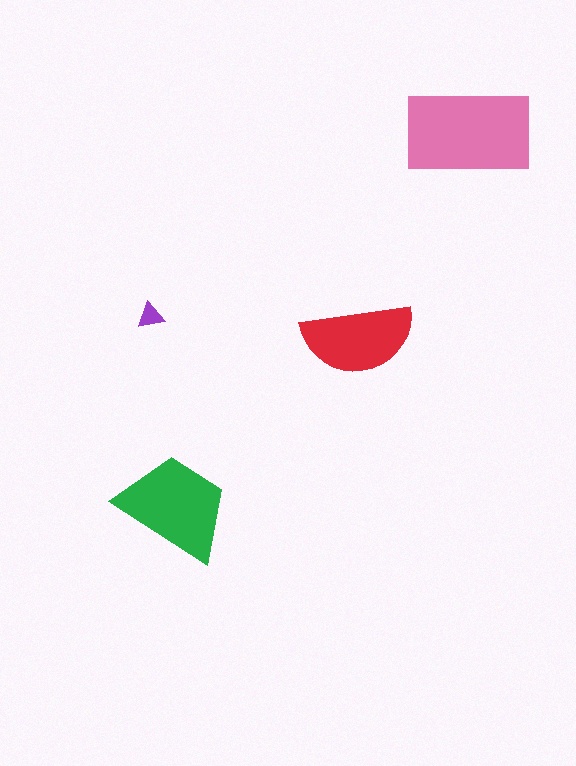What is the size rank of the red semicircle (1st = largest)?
3rd.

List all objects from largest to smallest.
The pink rectangle, the green trapezoid, the red semicircle, the purple triangle.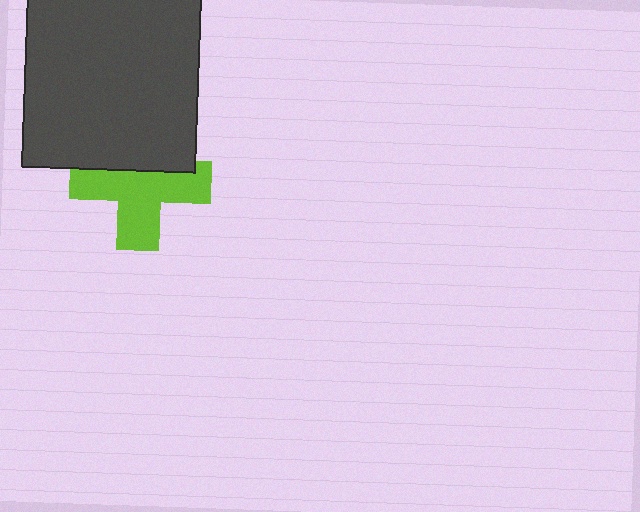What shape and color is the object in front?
The object in front is a dark gray rectangle.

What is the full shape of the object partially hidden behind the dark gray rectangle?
The partially hidden object is a lime cross.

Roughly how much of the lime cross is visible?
About half of it is visible (roughly 64%).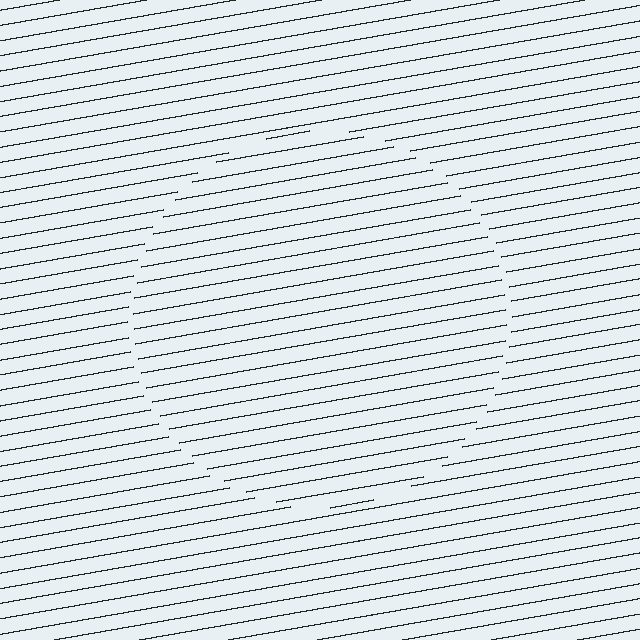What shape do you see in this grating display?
An illusory circle. The interior of the shape contains the same grating, shifted by half a period — the contour is defined by the phase discontinuity where line-ends from the inner and outer gratings abut.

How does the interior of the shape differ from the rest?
The interior of the shape contains the same grating, shifted by half a period — the contour is defined by the phase discontinuity where line-ends from the inner and outer gratings abut.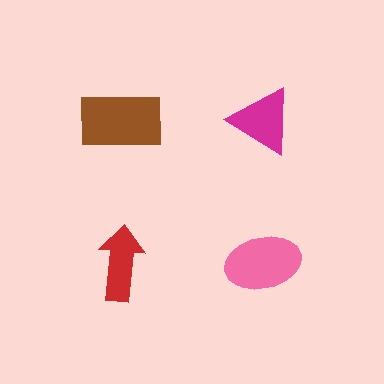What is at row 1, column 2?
A magenta triangle.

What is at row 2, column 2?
A pink ellipse.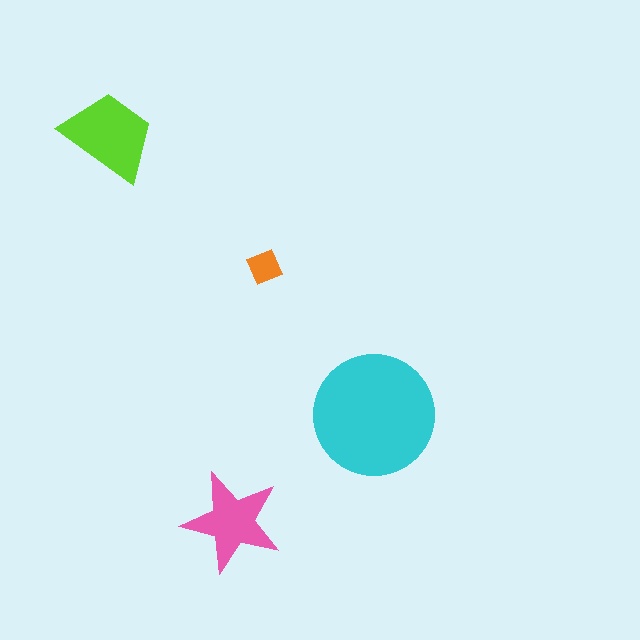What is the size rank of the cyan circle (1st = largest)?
1st.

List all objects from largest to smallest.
The cyan circle, the lime trapezoid, the pink star, the orange square.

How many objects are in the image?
There are 4 objects in the image.